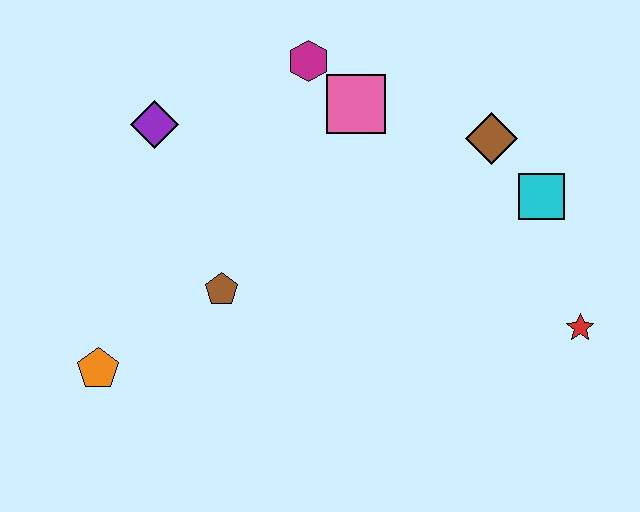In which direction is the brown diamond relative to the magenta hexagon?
The brown diamond is to the right of the magenta hexagon.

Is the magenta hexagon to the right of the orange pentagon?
Yes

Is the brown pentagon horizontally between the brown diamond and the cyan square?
No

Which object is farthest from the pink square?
The orange pentagon is farthest from the pink square.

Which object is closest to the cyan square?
The brown diamond is closest to the cyan square.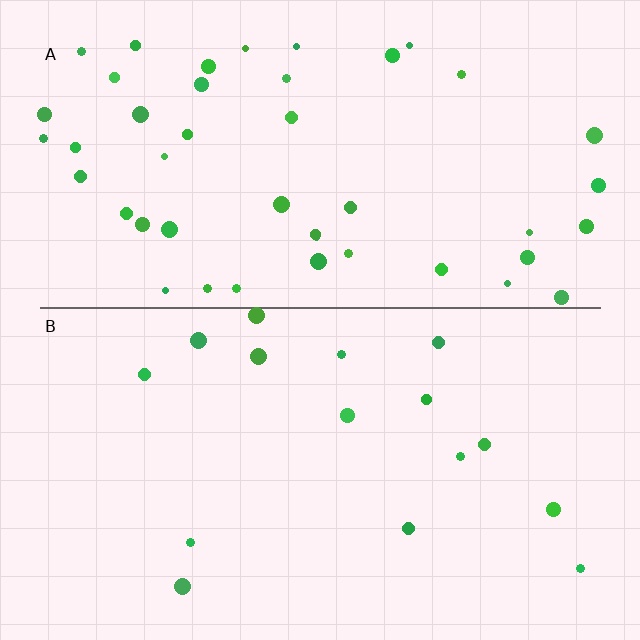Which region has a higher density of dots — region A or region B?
A (the top).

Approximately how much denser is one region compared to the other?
Approximately 2.9× — region A over region B.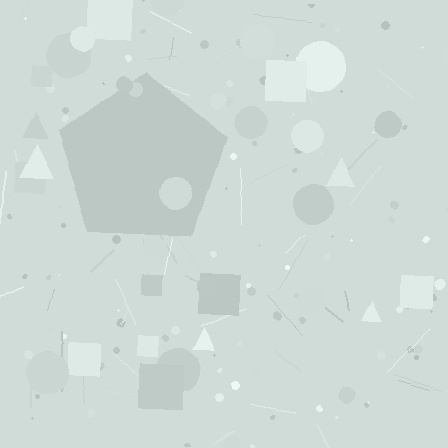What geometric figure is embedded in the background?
A pentagon is embedded in the background.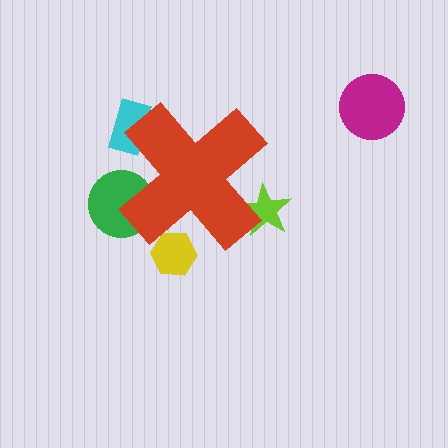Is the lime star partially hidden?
Yes, the lime star is partially hidden behind the red cross.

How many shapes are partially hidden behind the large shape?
4 shapes are partially hidden.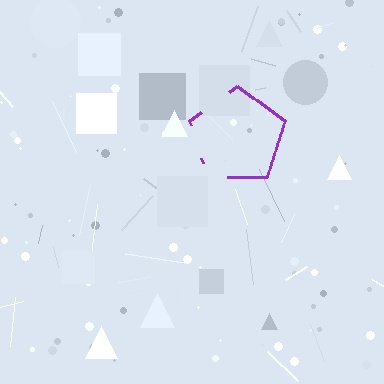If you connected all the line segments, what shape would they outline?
They would outline a pentagon.